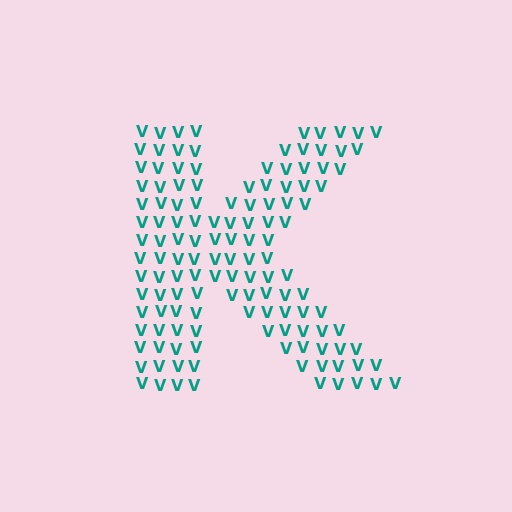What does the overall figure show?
The overall figure shows the letter K.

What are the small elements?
The small elements are letter V's.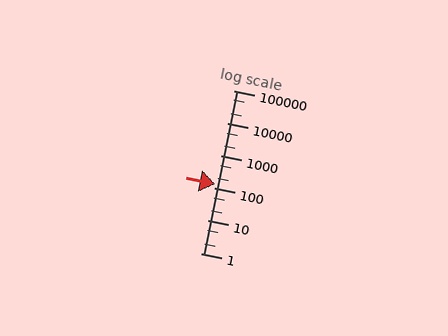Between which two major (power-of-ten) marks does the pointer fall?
The pointer is between 100 and 1000.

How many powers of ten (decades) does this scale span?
The scale spans 5 decades, from 1 to 100000.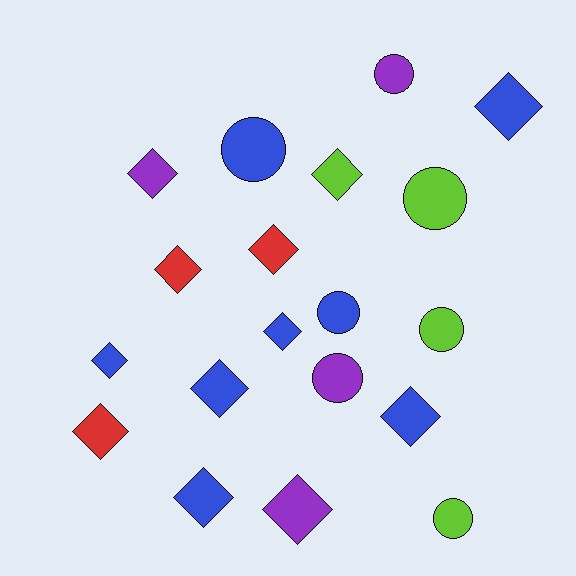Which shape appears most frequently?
Diamond, with 12 objects.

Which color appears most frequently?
Blue, with 8 objects.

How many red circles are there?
There are no red circles.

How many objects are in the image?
There are 19 objects.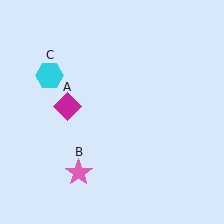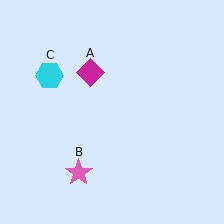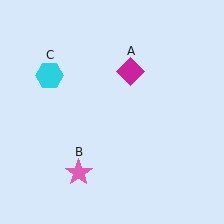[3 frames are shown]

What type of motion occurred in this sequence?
The magenta diamond (object A) rotated clockwise around the center of the scene.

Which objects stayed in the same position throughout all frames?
Pink star (object B) and cyan hexagon (object C) remained stationary.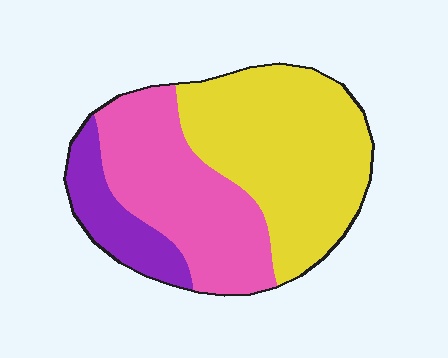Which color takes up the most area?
Yellow, at roughly 50%.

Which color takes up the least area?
Purple, at roughly 15%.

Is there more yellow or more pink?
Yellow.